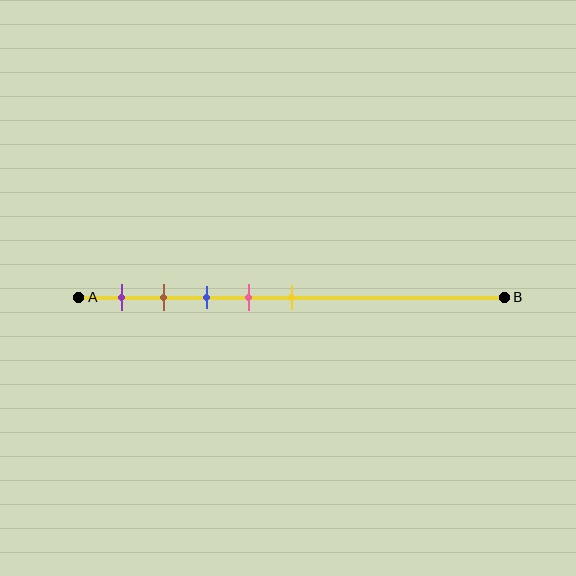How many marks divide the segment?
There are 5 marks dividing the segment.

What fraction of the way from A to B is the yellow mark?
The yellow mark is approximately 50% (0.5) of the way from A to B.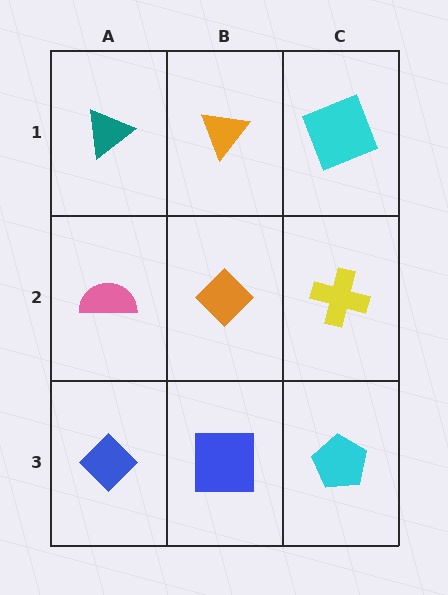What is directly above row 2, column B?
An orange triangle.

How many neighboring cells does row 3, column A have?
2.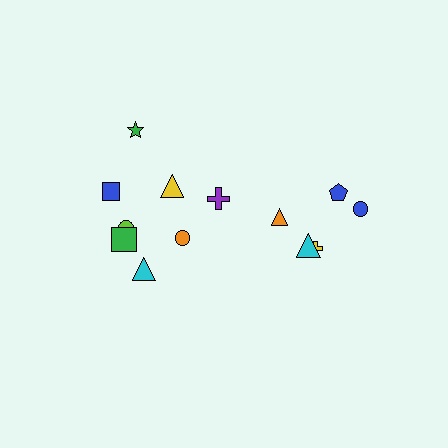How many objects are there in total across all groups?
There are 13 objects.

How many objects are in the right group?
There are 5 objects.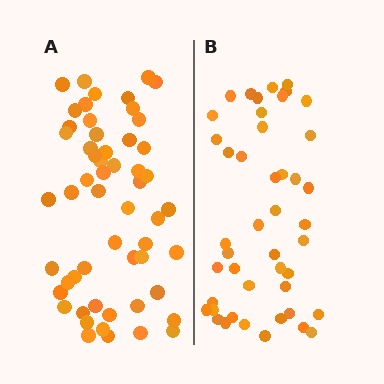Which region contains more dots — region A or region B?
Region A (the left region) has more dots.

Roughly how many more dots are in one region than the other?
Region A has roughly 10 or so more dots than region B.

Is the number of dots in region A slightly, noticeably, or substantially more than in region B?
Region A has only slightly more — the two regions are fairly close. The ratio is roughly 1.2 to 1.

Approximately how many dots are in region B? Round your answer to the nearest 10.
About 40 dots. (The exact count is 45, which rounds to 40.)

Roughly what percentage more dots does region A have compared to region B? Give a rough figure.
About 20% more.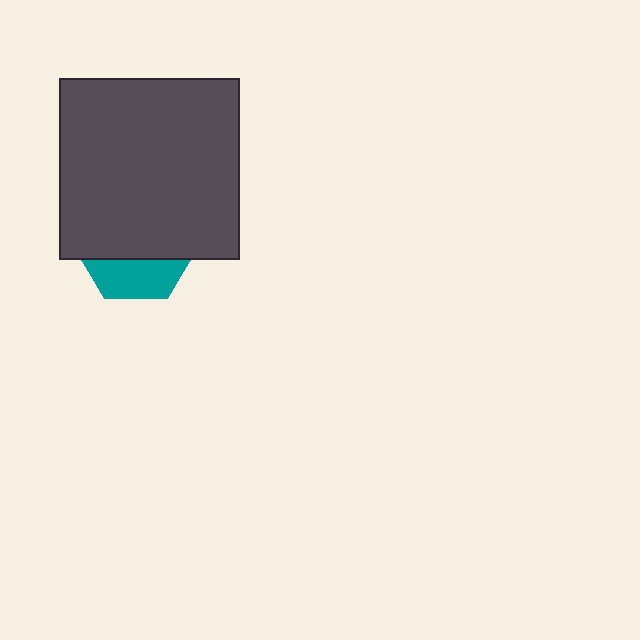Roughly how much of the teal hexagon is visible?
A small part of it is visible (roughly 33%).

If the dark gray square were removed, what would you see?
You would see the complete teal hexagon.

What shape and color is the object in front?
The object in front is a dark gray square.